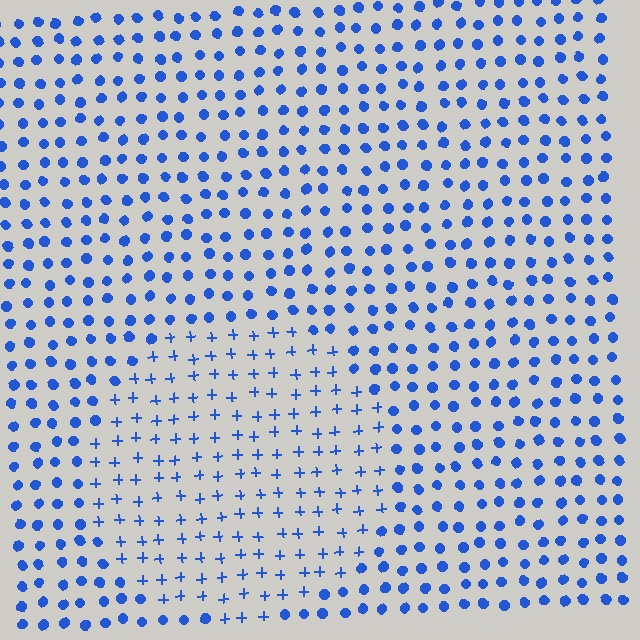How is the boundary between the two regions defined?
The boundary is defined by a change in element shape: plus signs inside vs. circles outside. All elements share the same color and spacing.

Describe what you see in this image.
The image is filled with small blue elements arranged in a uniform grid. A circle-shaped region contains plus signs, while the surrounding area contains circles. The boundary is defined purely by the change in element shape.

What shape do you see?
I see a circle.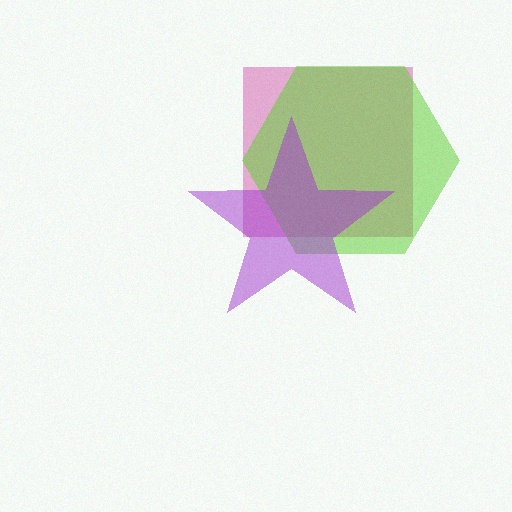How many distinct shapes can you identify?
There are 3 distinct shapes: a magenta square, a lime hexagon, a purple star.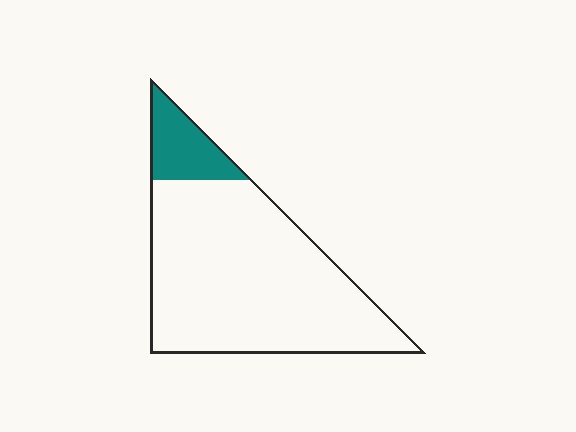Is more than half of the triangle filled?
No.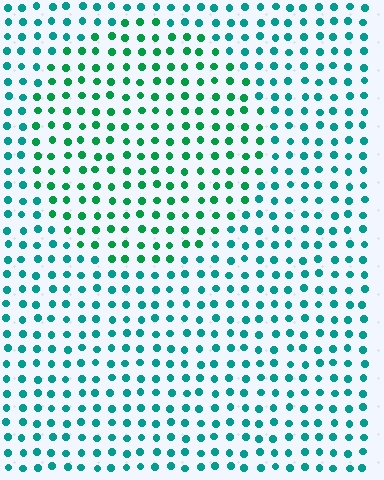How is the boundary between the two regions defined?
The boundary is defined purely by a slight shift in hue (about 30 degrees). Spacing, size, and orientation are identical on both sides.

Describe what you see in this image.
The image is filled with small teal elements in a uniform arrangement. A circle-shaped region is visible where the elements are tinted to a slightly different hue, forming a subtle color boundary.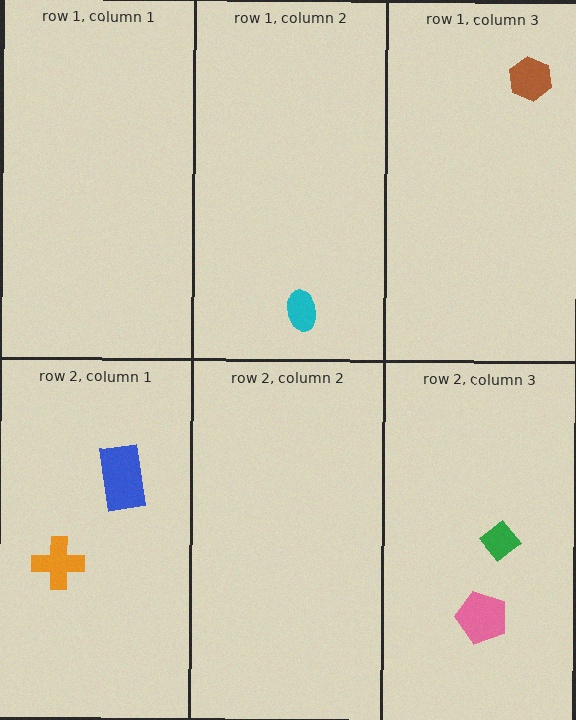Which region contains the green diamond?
The row 2, column 3 region.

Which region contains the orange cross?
The row 2, column 1 region.